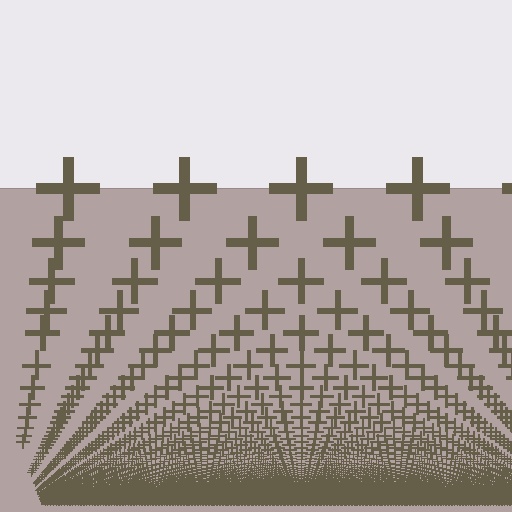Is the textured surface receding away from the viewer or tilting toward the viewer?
The surface appears to tilt toward the viewer. Texture elements get larger and sparser toward the top.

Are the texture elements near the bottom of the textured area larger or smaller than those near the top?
Smaller. The gradient is inverted — elements near the bottom are smaller and denser.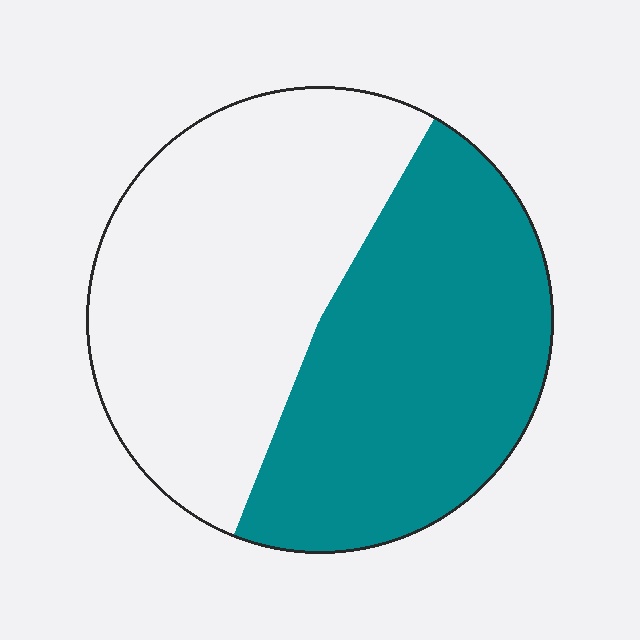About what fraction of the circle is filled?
About one half (1/2).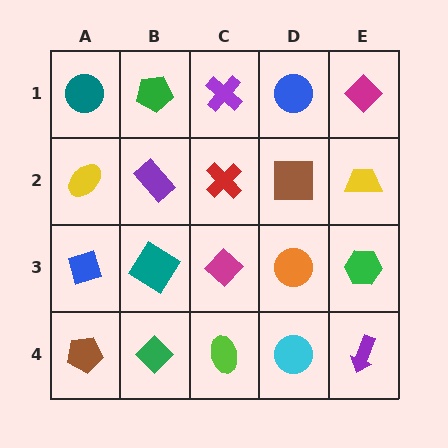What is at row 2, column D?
A brown square.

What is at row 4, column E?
A purple arrow.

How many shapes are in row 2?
5 shapes.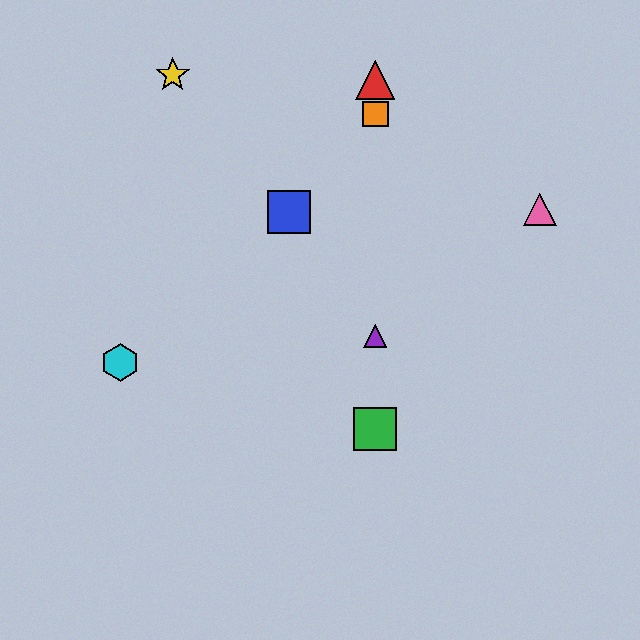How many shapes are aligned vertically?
4 shapes (the red triangle, the green square, the purple triangle, the orange square) are aligned vertically.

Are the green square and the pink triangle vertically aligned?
No, the green square is at x≈375 and the pink triangle is at x≈540.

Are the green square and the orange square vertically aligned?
Yes, both are at x≈375.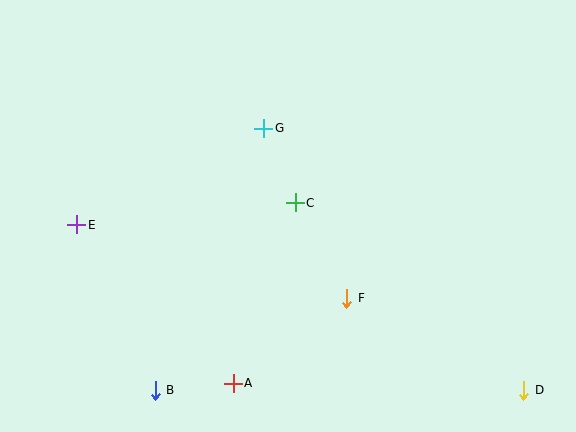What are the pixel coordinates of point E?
Point E is at (77, 225).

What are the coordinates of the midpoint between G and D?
The midpoint between G and D is at (394, 259).